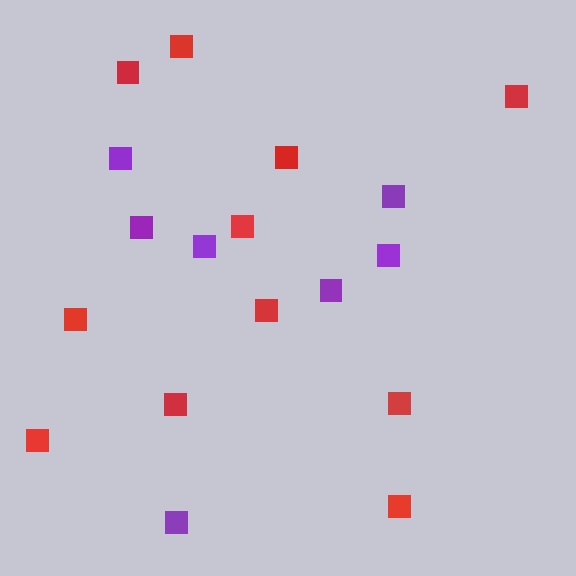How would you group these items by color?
There are 2 groups: one group of purple squares (7) and one group of red squares (11).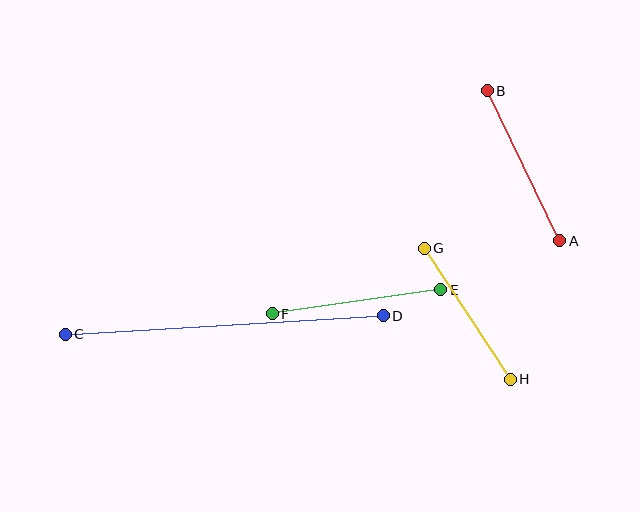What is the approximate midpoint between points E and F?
The midpoint is at approximately (357, 302) pixels.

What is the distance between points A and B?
The distance is approximately 166 pixels.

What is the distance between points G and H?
The distance is approximately 157 pixels.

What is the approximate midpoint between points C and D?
The midpoint is at approximately (224, 325) pixels.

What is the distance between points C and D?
The distance is approximately 318 pixels.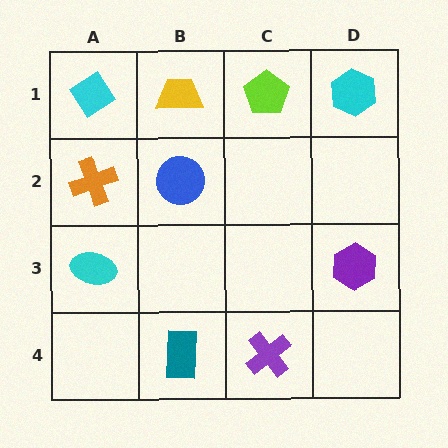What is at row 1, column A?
A cyan diamond.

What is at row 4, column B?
A teal rectangle.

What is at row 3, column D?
A purple hexagon.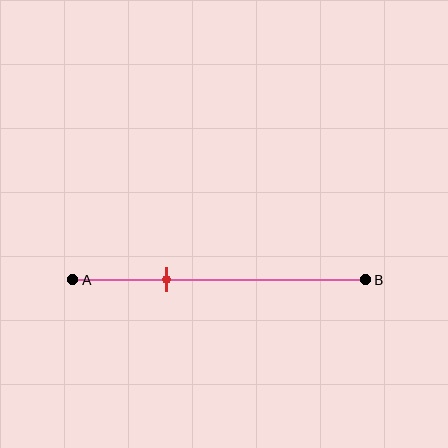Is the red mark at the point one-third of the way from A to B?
Yes, the mark is approximately at the one-third point.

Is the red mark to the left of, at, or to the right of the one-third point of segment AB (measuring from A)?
The red mark is approximately at the one-third point of segment AB.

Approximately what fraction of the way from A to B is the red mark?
The red mark is approximately 30% of the way from A to B.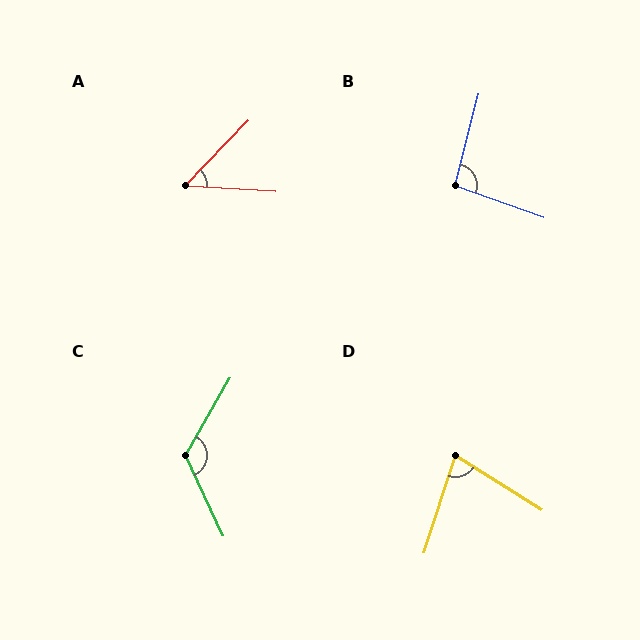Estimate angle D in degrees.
Approximately 75 degrees.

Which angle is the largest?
C, at approximately 125 degrees.